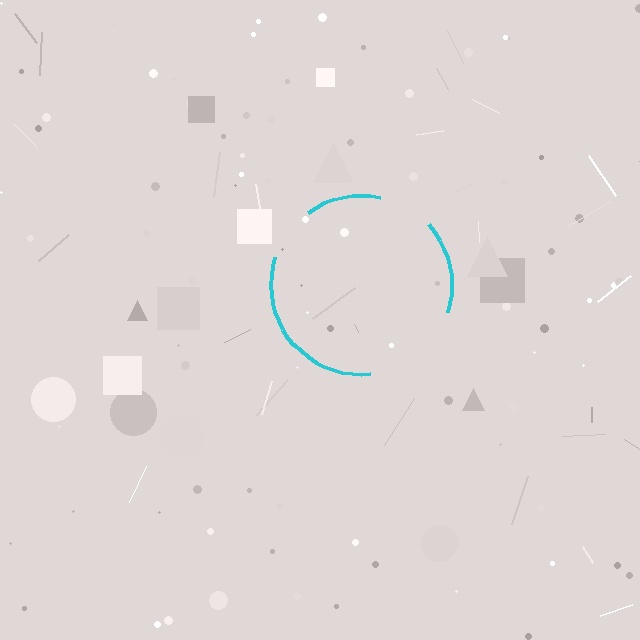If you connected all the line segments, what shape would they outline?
They would outline a circle.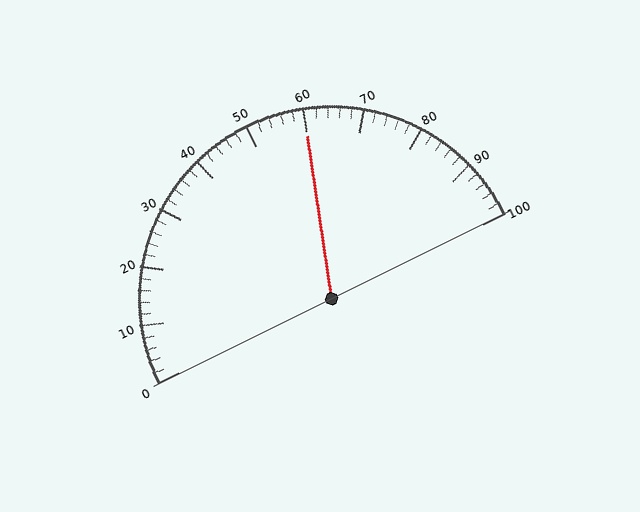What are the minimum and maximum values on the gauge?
The gauge ranges from 0 to 100.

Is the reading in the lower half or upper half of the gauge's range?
The reading is in the upper half of the range (0 to 100).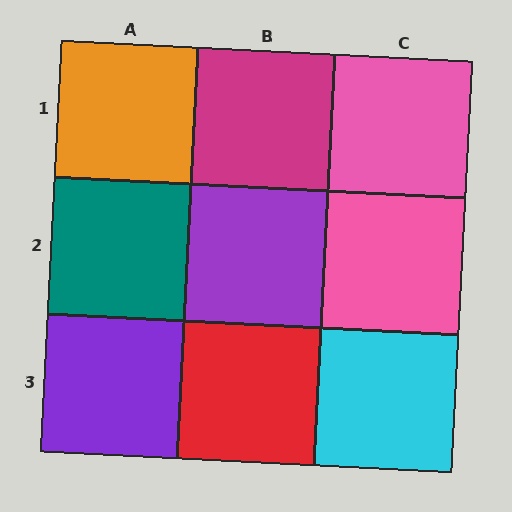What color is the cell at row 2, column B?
Purple.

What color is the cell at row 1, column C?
Pink.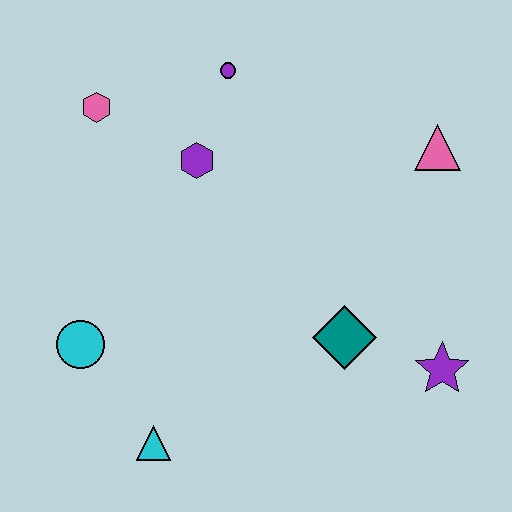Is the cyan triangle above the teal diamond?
No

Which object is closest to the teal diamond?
The purple star is closest to the teal diamond.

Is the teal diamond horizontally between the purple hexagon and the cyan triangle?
No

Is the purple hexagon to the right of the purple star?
No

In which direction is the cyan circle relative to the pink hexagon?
The cyan circle is below the pink hexagon.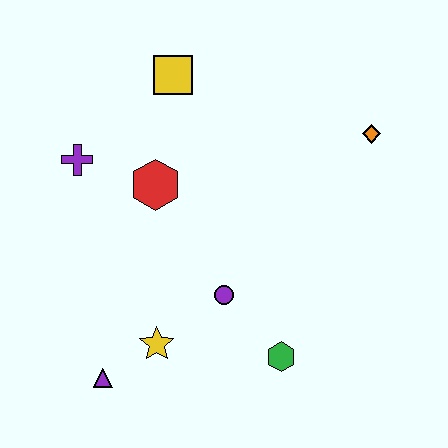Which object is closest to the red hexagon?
The purple cross is closest to the red hexagon.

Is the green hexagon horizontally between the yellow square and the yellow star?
No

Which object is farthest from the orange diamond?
The purple triangle is farthest from the orange diamond.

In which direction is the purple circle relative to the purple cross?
The purple circle is to the right of the purple cross.